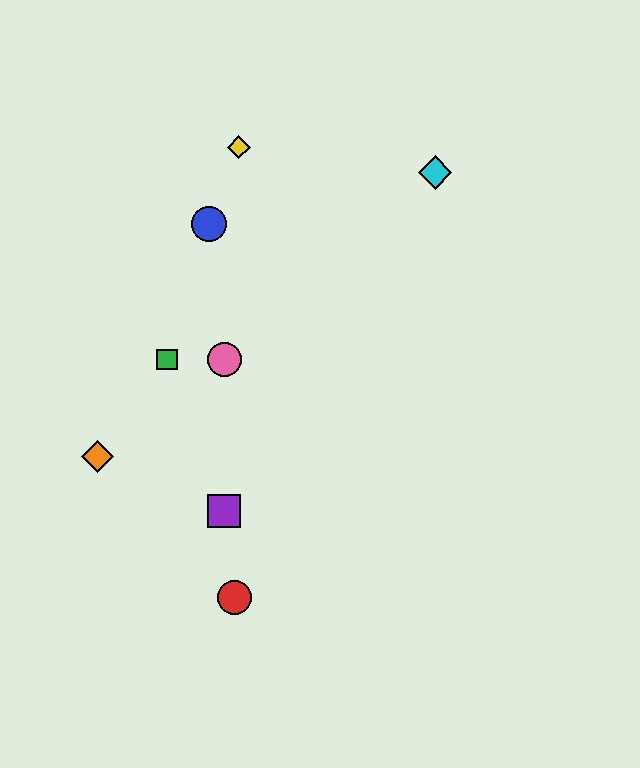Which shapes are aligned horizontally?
The green square, the pink circle are aligned horizontally.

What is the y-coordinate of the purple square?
The purple square is at y≈511.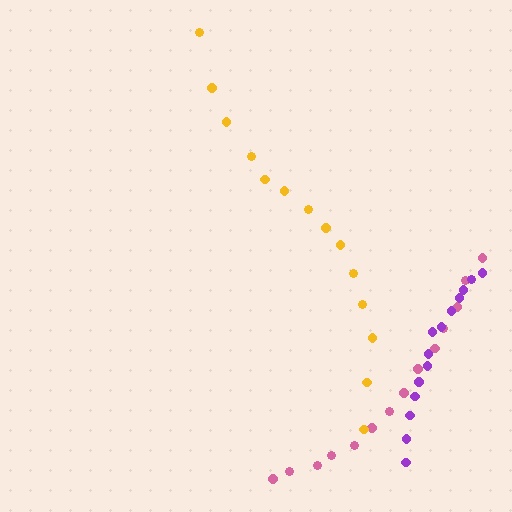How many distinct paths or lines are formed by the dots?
There are 3 distinct paths.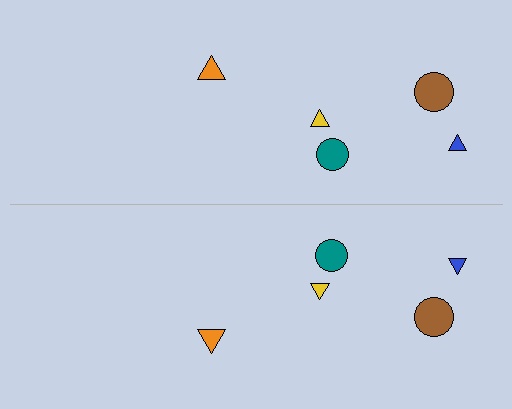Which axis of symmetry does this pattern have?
The pattern has a horizontal axis of symmetry running through the center of the image.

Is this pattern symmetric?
Yes, this pattern has bilateral (reflection) symmetry.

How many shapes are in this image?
There are 10 shapes in this image.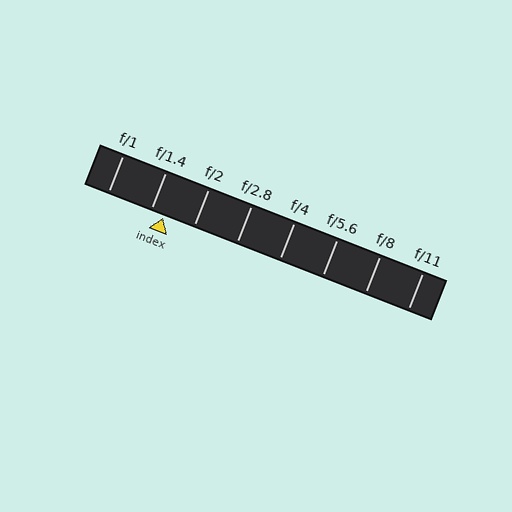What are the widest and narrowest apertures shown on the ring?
The widest aperture shown is f/1 and the narrowest is f/11.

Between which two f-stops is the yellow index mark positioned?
The index mark is between f/1.4 and f/2.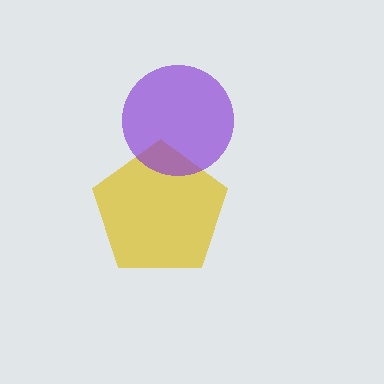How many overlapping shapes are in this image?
There are 2 overlapping shapes in the image.